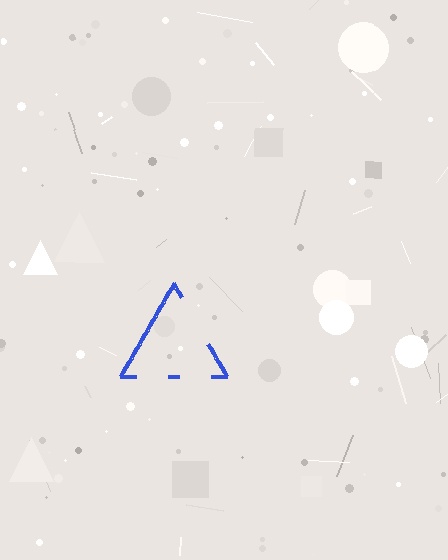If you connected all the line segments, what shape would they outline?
They would outline a triangle.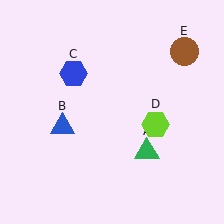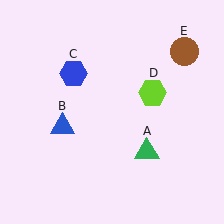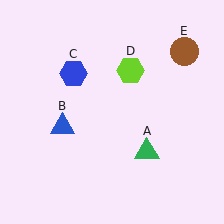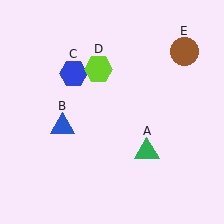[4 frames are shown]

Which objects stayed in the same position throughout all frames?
Green triangle (object A) and blue triangle (object B) and blue hexagon (object C) and brown circle (object E) remained stationary.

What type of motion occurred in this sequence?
The lime hexagon (object D) rotated counterclockwise around the center of the scene.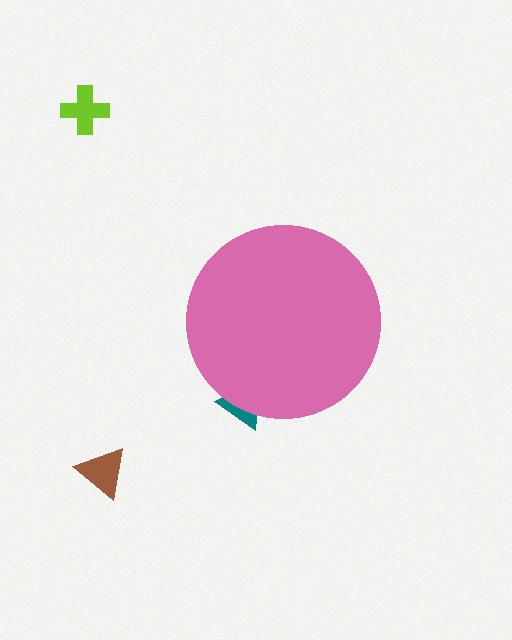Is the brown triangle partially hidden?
No, the brown triangle is fully visible.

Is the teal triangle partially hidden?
Yes, the teal triangle is partially hidden behind the pink circle.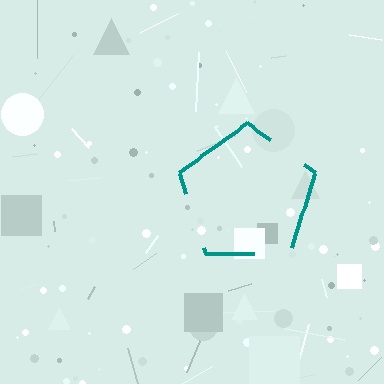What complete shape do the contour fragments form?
The contour fragments form a pentagon.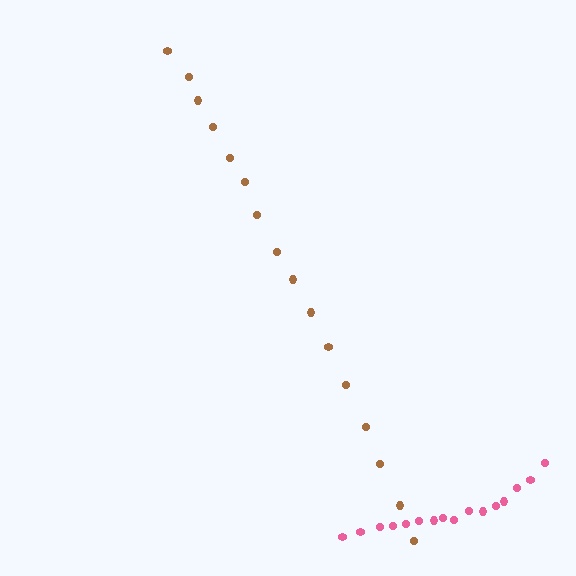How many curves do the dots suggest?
There are 2 distinct paths.